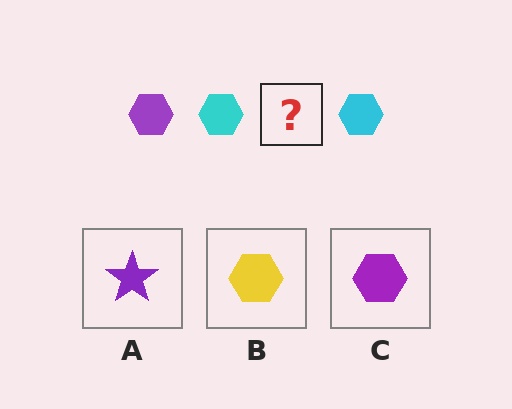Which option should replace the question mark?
Option C.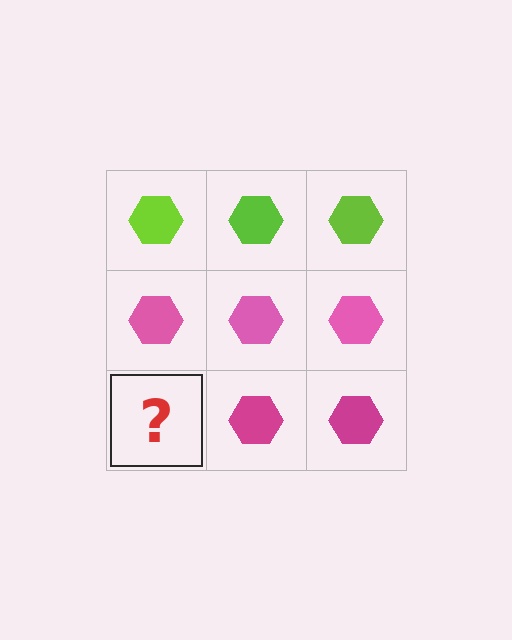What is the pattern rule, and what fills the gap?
The rule is that each row has a consistent color. The gap should be filled with a magenta hexagon.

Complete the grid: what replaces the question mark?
The question mark should be replaced with a magenta hexagon.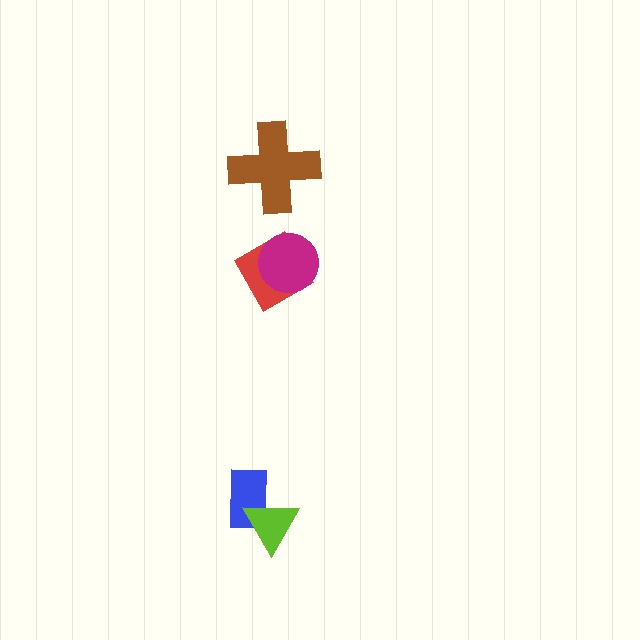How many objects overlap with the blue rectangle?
1 object overlaps with the blue rectangle.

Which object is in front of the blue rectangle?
The lime triangle is in front of the blue rectangle.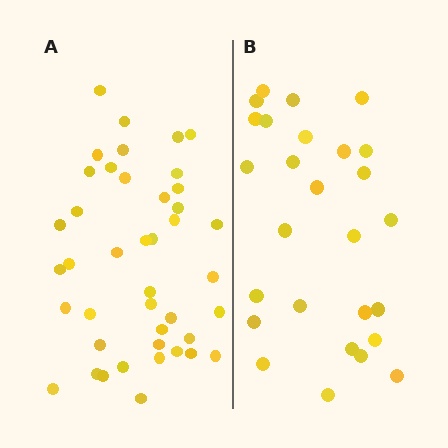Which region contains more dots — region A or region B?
Region A (the left region) has more dots.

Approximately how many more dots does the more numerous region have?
Region A has approximately 15 more dots than region B.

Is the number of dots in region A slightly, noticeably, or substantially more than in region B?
Region A has substantially more. The ratio is roughly 1.6 to 1.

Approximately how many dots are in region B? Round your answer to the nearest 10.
About 30 dots. (The exact count is 27, which rounds to 30.)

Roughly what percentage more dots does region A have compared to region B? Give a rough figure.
About 55% more.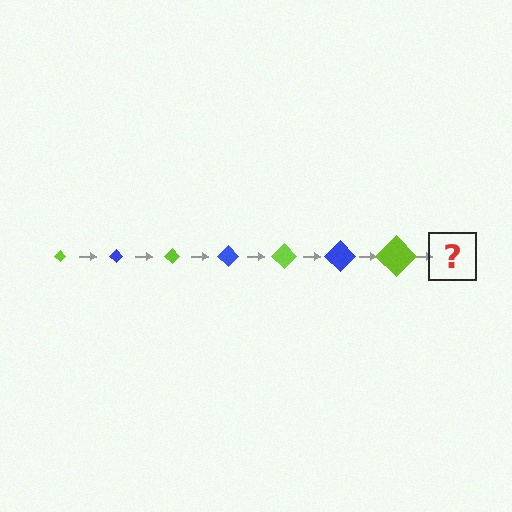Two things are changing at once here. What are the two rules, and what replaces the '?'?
The two rules are that the diamond grows larger each step and the color cycles through lime and blue. The '?' should be a blue diamond, larger than the previous one.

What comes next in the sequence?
The next element should be a blue diamond, larger than the previous one.